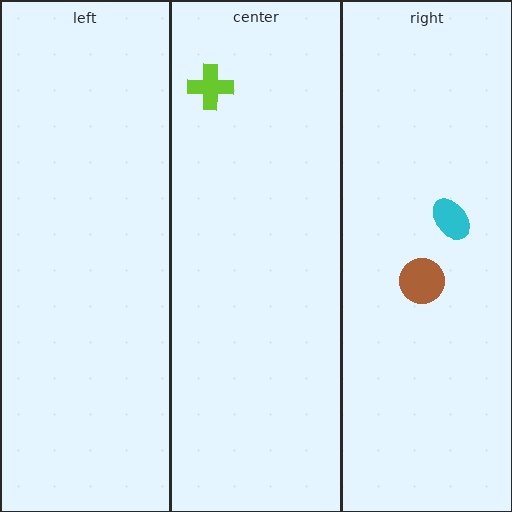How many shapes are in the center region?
1.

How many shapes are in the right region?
2.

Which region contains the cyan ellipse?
The right region.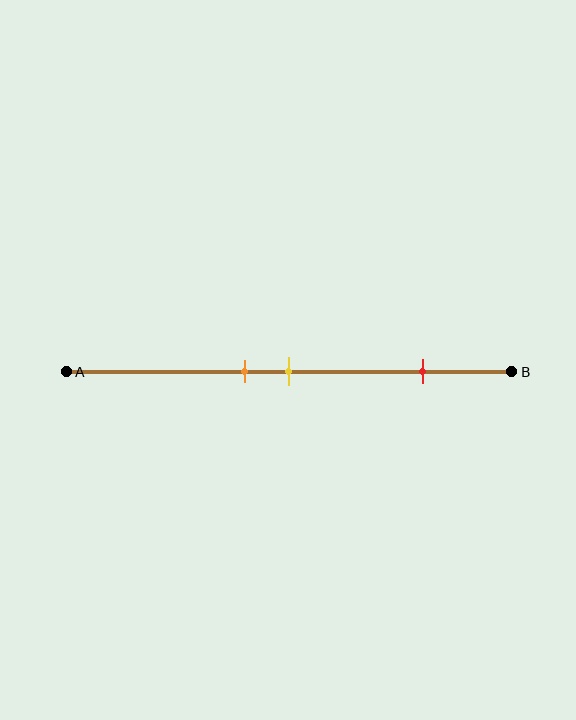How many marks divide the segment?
There are 3 marks dividing the segment.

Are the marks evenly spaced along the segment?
No, the marks are not evenly spaced.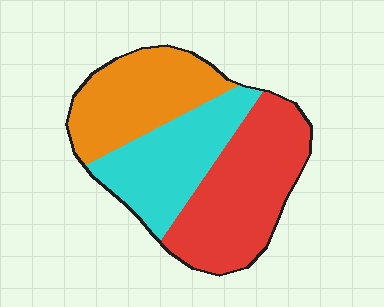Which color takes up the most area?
Red, at roughly 40%.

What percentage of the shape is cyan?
Cyan takes up between a sixth and a third of the shape.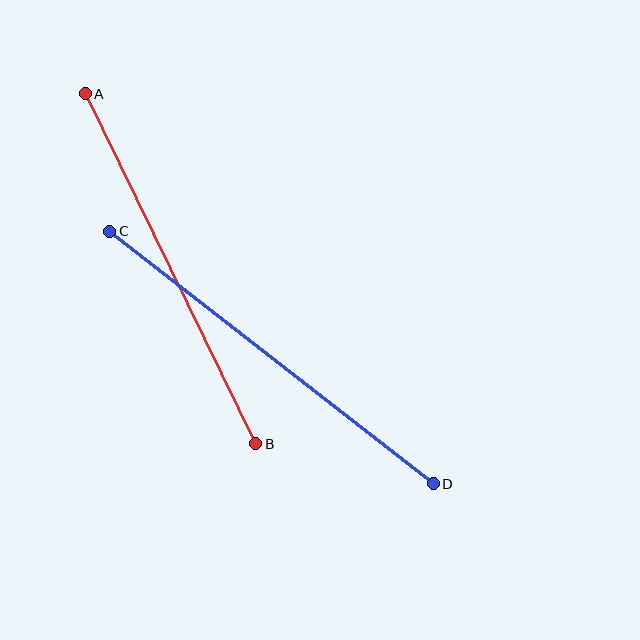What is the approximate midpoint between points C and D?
The midpoint is at approximately (271, 358) pixels.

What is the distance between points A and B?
The distance is approximately 389 pixels.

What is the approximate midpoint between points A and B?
The midpoint is at approximately (170, 269) pixels.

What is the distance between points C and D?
The distance is approximately 410 pixels.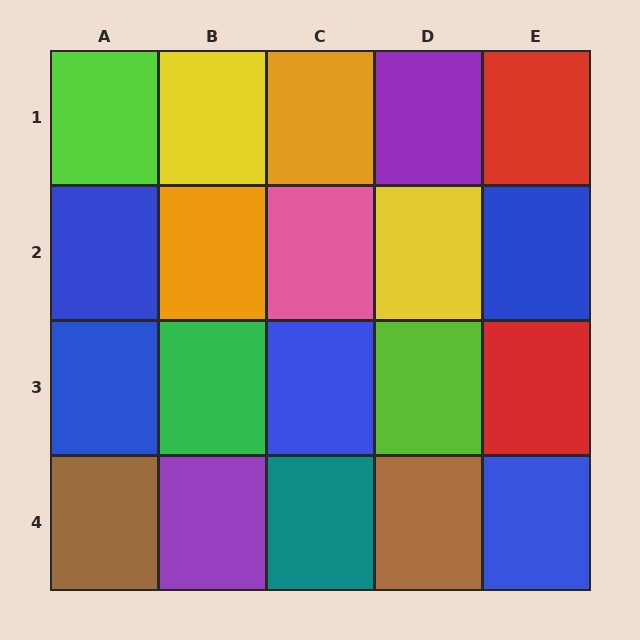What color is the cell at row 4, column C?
Teal.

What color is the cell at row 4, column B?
Purple.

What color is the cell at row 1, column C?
Orange.